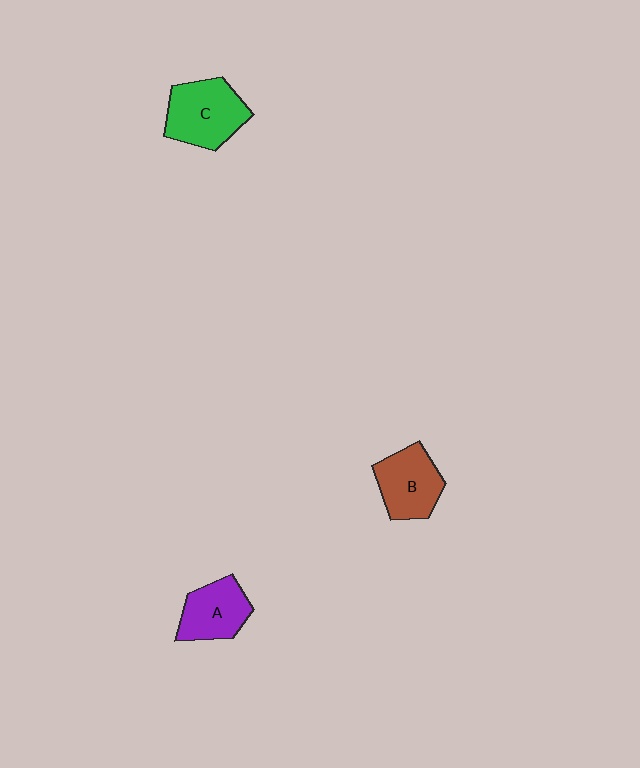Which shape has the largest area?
Shape C (green).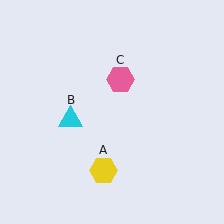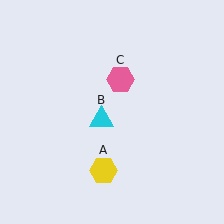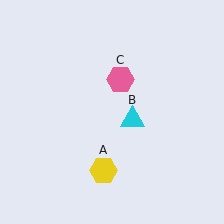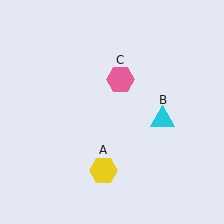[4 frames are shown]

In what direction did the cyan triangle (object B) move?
The cyan triangle (object B) moved right.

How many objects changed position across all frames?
1 object changed position: cyan triangle (object B).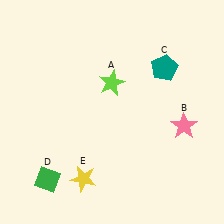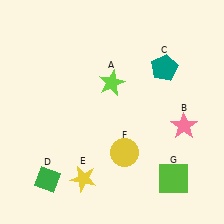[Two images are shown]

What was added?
A yellow circle (F), a lime square (G) were added in Image 2.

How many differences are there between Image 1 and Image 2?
There are 2 differences between the two images.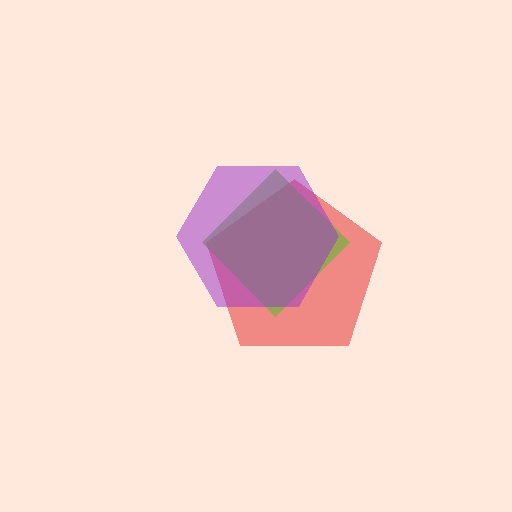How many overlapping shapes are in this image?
There are 3 overlapping shapes in the image.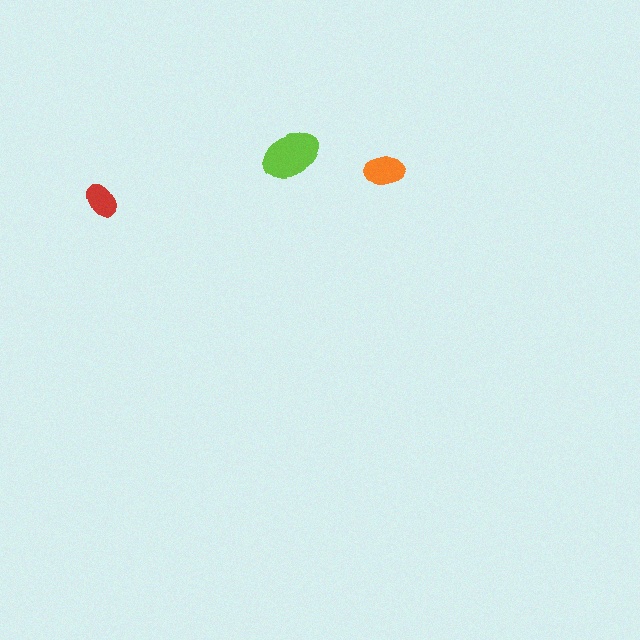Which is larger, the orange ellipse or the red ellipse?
The orange one.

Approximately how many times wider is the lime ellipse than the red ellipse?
About 1.5 times wider.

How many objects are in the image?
There are 3 objects in the image.